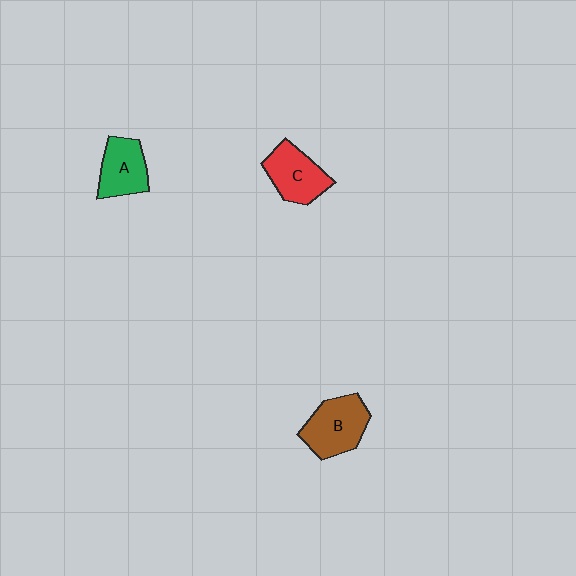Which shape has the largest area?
Shape B (brown).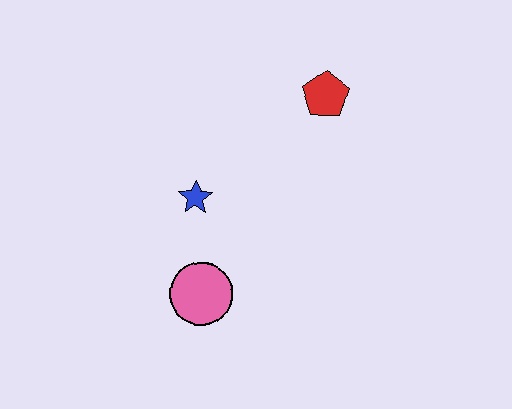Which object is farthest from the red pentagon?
The pink circle is farthest from the red pentagon.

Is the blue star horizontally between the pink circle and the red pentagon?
No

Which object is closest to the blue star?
The pink circle is closest to the blue star.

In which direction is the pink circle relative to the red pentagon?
The pink circle is below the red pentagon.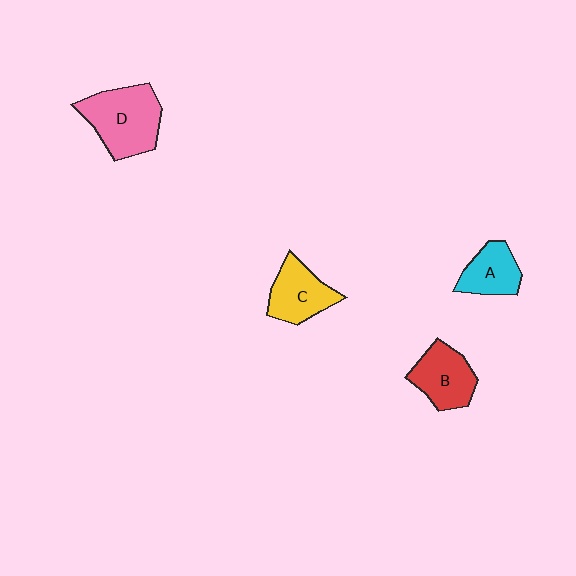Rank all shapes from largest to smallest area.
From largest to smallest: D (pink), B (red), C (yellow), A (cyan).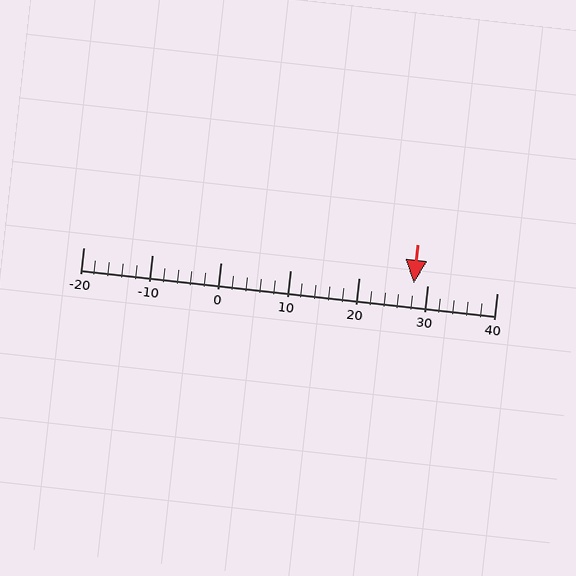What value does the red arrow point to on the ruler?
The red arrow points to approximately 28.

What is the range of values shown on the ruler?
The ruler shows values from -20 to 40.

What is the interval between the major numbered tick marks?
The major tick marks are spaced 10 units apart.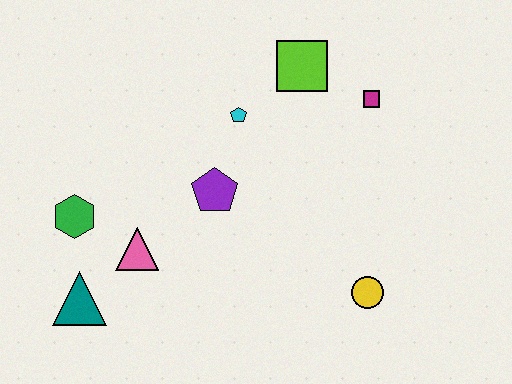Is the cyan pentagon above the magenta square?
No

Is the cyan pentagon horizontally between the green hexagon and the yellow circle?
Yes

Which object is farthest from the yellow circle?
The green hexagon is farthest from the yellow circle.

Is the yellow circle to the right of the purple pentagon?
Yes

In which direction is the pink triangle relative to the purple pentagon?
The pink triangle is to the left of the purple pentagon.